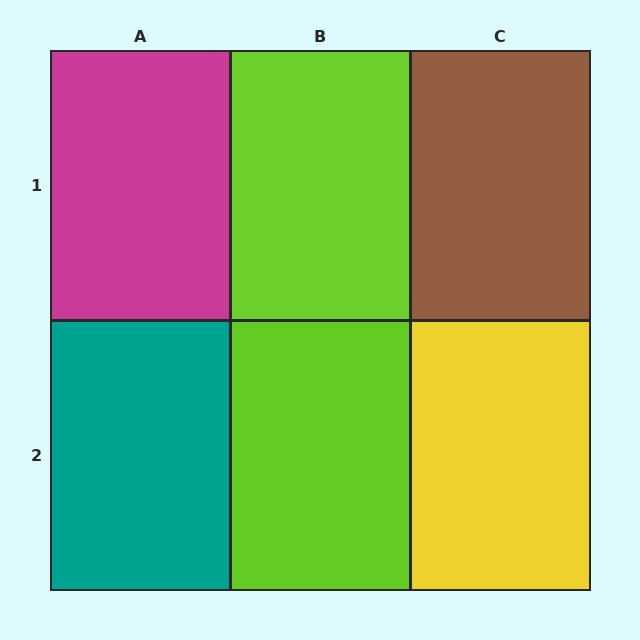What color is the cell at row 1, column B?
Lime.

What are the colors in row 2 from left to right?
Teal, lime, yellow.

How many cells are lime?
2 cells are lime.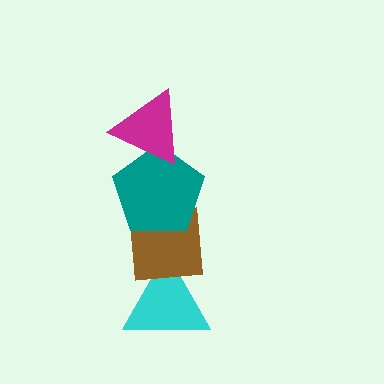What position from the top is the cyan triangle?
The cyan triangle is 4th from the top.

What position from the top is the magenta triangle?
The magenta triangle is 1st from the top.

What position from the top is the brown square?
The brown square is 3rd from the top.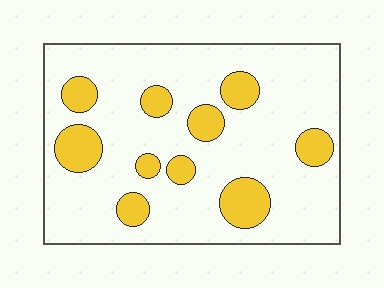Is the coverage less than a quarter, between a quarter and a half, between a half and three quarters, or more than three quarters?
Less than a quarter.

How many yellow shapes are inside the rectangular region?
10.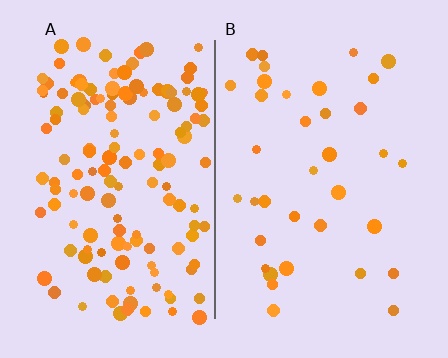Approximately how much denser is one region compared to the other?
Approximately 3.9× — region A over region B.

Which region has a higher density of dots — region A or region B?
A (the left).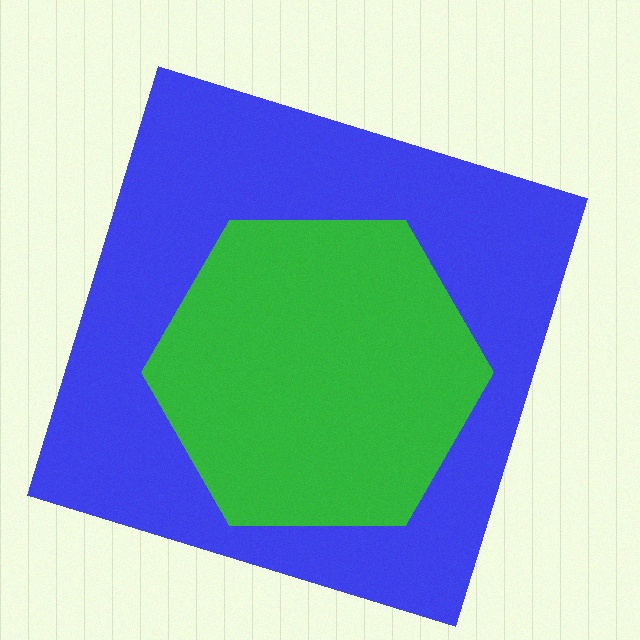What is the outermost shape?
The blue square.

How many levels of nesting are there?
2.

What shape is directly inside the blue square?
The green hexagon.